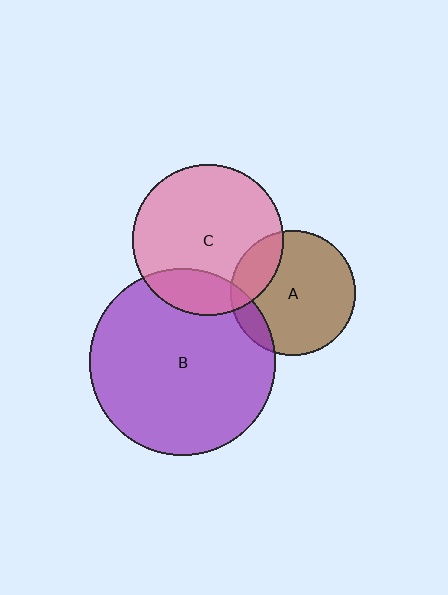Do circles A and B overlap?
Yes.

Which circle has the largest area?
Circle B (purple).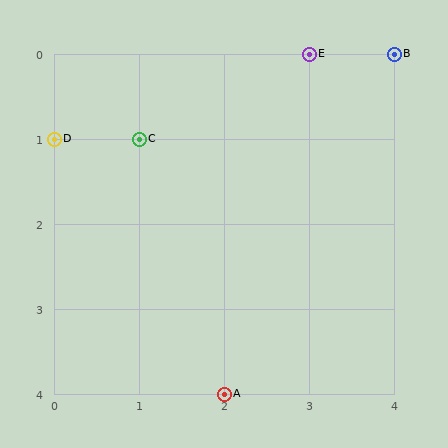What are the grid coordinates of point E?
Point E is at grid coordinates (3, 0).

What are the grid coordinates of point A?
Point A is at grid coordinates (2, 4).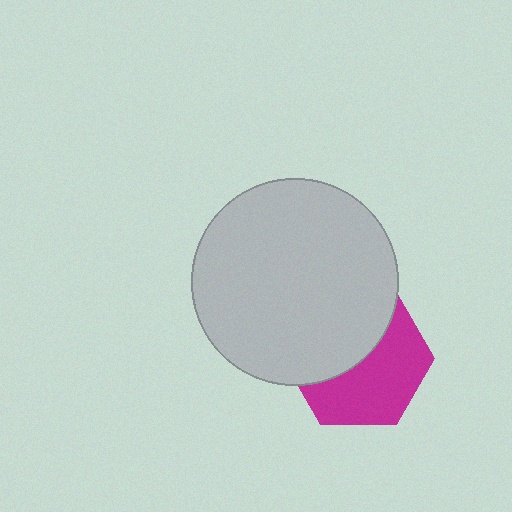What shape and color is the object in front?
The object in front is a light gray circle.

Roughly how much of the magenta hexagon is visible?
About half of it is visible (roughly 53%).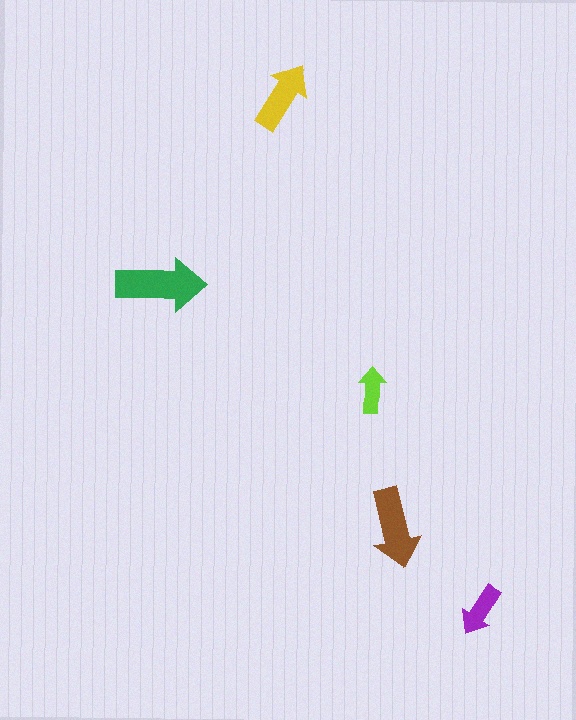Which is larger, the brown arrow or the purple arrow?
The brown one.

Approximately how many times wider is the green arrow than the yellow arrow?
About 1.5 times wider.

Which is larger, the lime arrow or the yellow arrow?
The yellow one.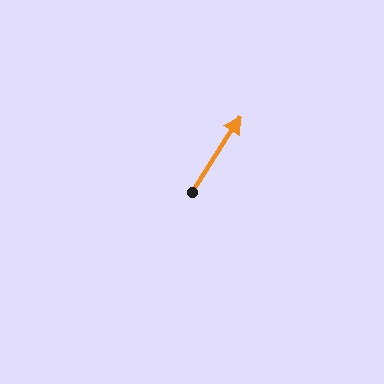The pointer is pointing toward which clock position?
Roughly 1 o'clock.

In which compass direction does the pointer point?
Northeast.